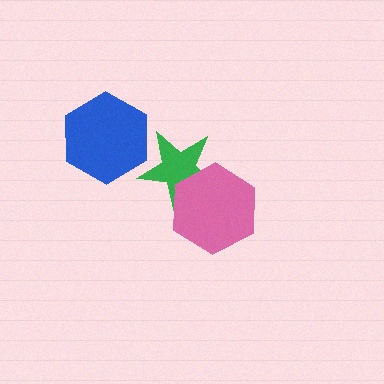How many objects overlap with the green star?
2 objects overlap with the green star.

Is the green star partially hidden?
Yes, it is partially covered by another shape.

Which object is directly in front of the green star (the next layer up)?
The pink hexagon is directly in front of the green star.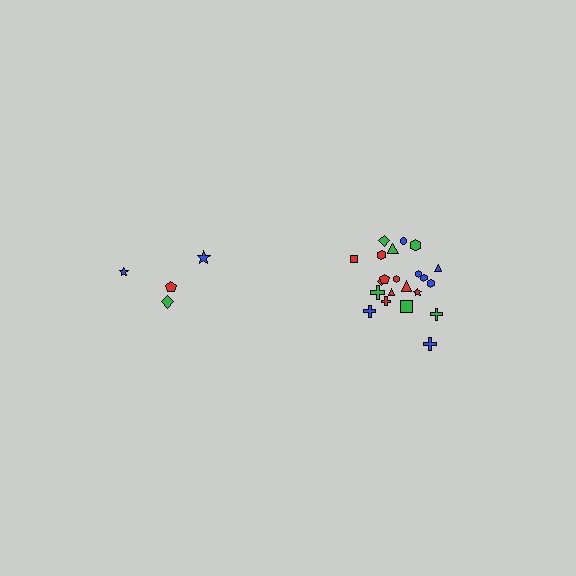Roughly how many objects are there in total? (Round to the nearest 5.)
Roughly 25 objects in total.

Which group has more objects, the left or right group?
The right group.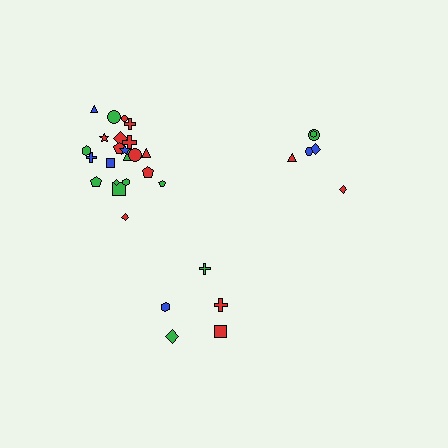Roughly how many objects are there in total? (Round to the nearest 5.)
Roughly 35 objects in total.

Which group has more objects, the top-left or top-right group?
The top-left group.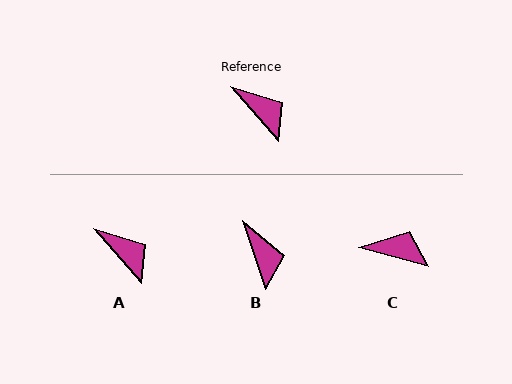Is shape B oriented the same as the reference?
No, it is off by about 23 degrees.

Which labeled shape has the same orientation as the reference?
A.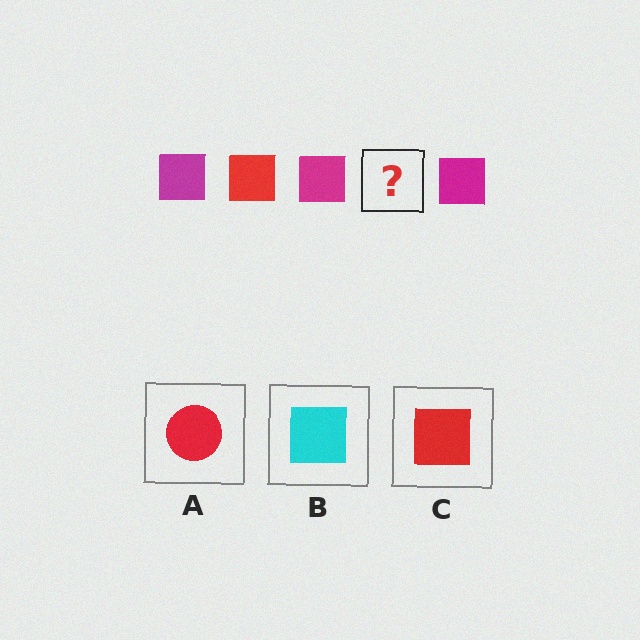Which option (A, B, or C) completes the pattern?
C.